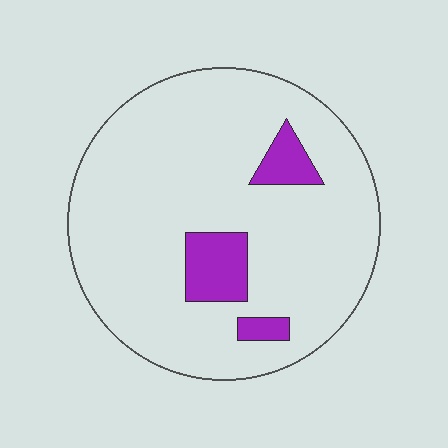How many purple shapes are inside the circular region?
3.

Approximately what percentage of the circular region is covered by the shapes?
Approximately 10%.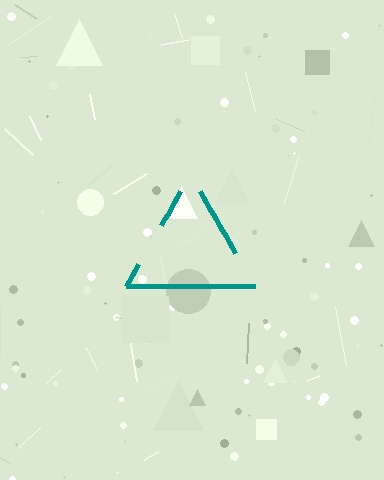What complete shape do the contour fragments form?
The contour fragments form a triangle.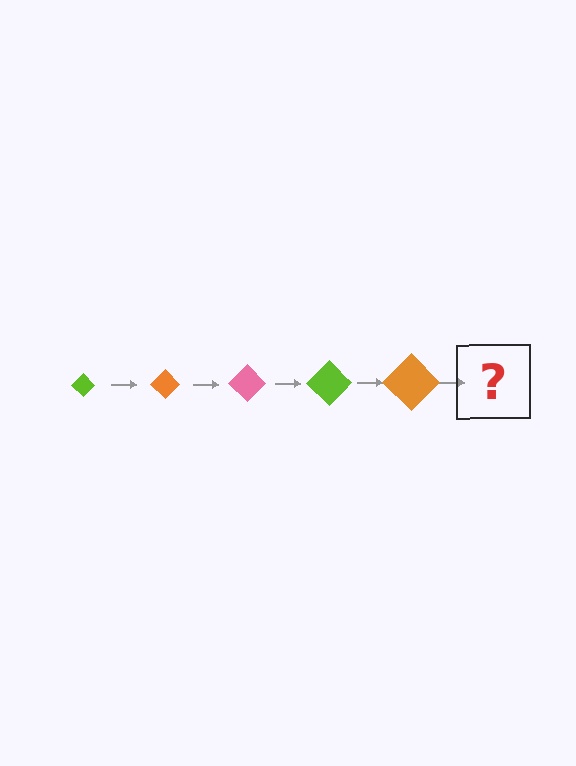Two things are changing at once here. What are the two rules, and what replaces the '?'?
The two rules are that the diamond grows larger each step and the color cycles through lime, orange, and pink. The '?' should be a pink diamond, larger than the previous one.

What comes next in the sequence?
The next element should be a pink diamond, larger than the previous one.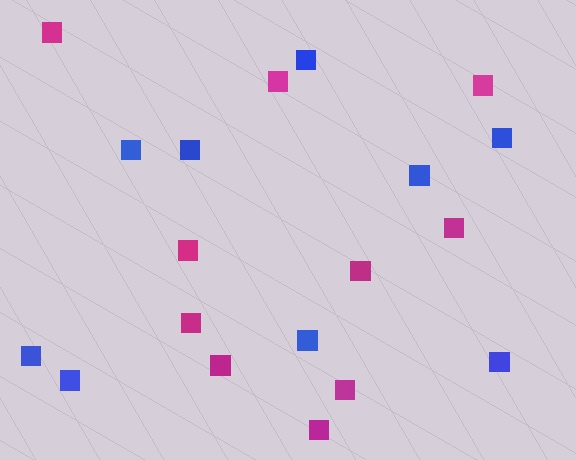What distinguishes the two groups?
There are 2 groups: one group of blue squares (9) and one group of magenta squares (10).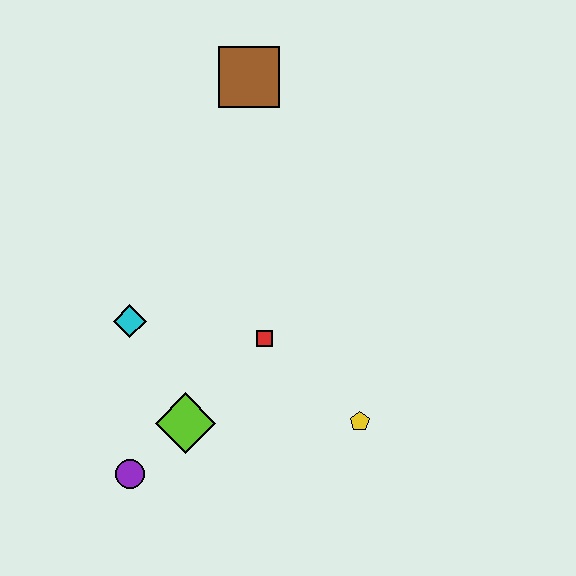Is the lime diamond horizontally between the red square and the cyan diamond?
Yes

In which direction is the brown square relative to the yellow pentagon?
The brown square is above the yellow pentagon.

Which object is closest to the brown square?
The red square is closest to the brown square.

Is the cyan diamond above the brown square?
No